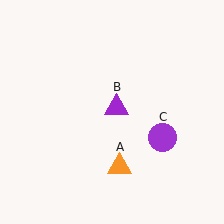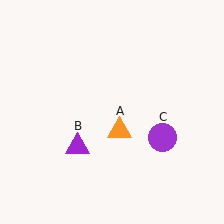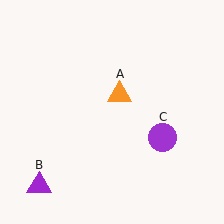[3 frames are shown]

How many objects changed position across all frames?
2 objects changed position: orange triangle (object A), purple triangle (object B).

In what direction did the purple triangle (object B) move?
The purple triangle (object B) moved down and to the left.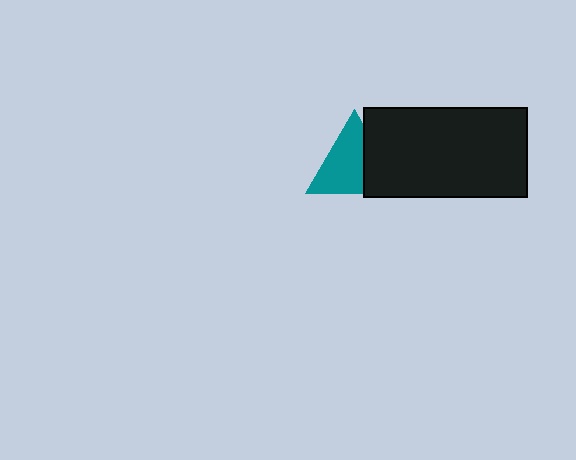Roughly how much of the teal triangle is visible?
Most of it is visible (roughly 67%).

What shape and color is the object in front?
The object in front is a black rectangle.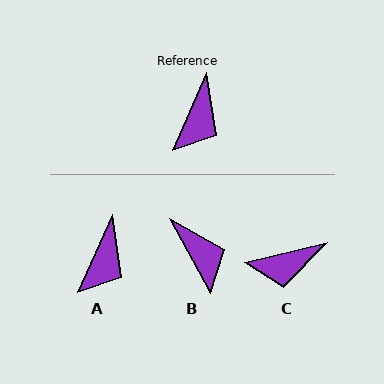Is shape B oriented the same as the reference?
No, it is off by about 53 degrees.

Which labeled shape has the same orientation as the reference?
A.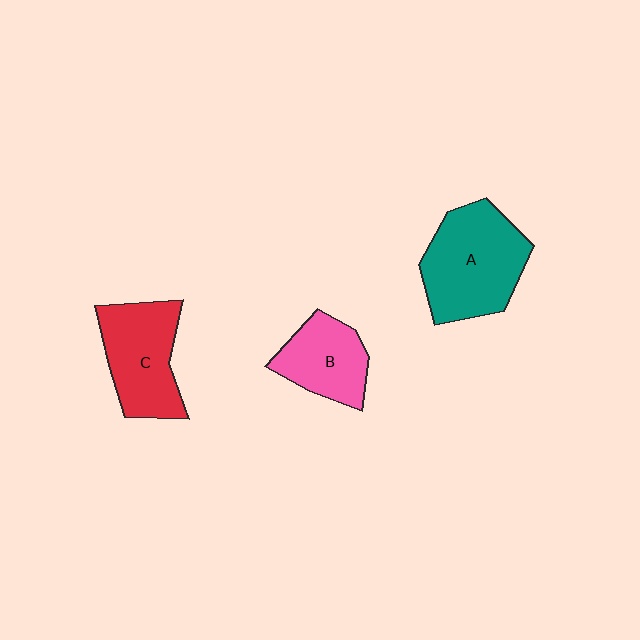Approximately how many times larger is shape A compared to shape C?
Approximately 1.2 times.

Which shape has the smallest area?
Shape B (pink).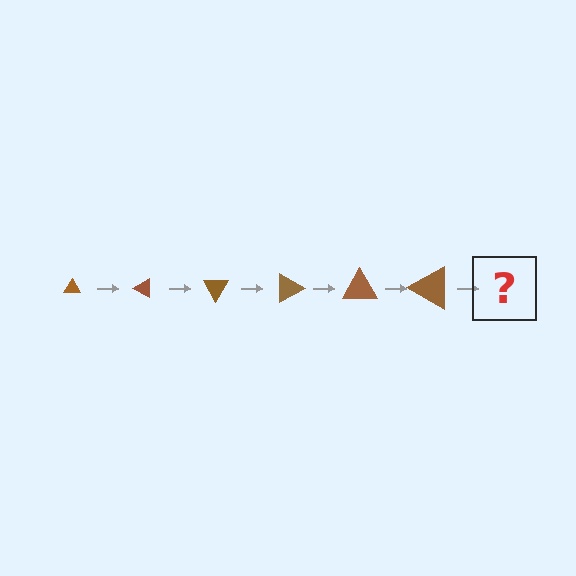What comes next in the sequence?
The next element should be a triangle, larger than the previous one and rotated 180 degrees from the start.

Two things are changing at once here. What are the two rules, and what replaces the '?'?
The two rules are that the triangle grows larger each step and it rotates 30 degrees each step. The '?' should be a triangle, larger than the previous one and rotated 180 degrees from the start.